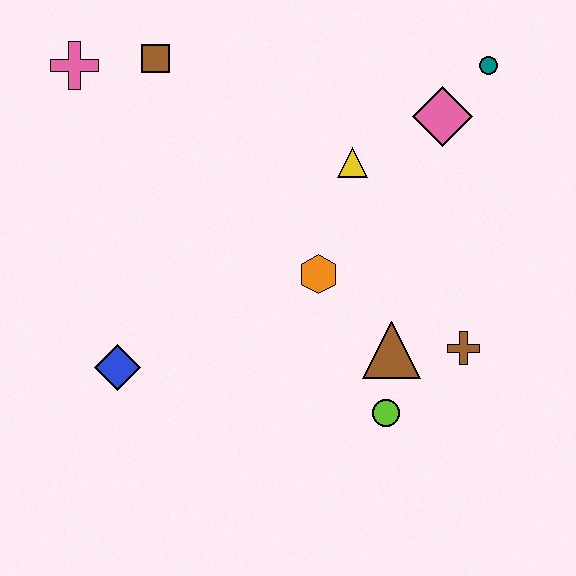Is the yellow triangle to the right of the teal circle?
No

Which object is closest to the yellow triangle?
The pink diamond is closest to the yellow triangle.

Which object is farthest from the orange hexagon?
The pink cross is farthest from the orange hexagon.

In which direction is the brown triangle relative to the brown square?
The brown triangle is below the brown square.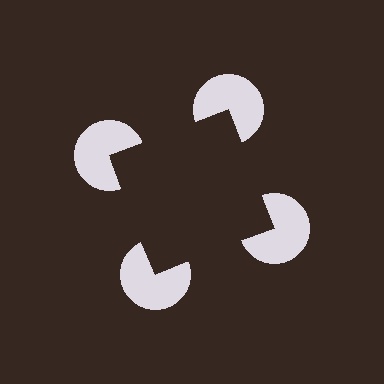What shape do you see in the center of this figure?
An illusory square — its edges are inferred from the aligned wedge cuts in the pac-man discs, not physically drawn.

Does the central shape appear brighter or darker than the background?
It typically appears slightly darker than the background, even though no actual brightness change is drawn.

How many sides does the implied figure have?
4 sides.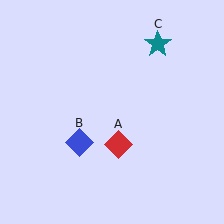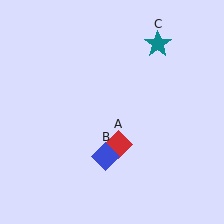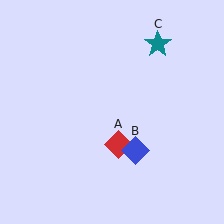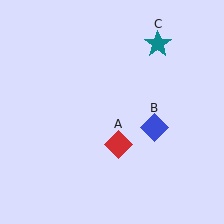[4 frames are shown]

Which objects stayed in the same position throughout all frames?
Red diamond (object A) and teal star (object C) remained stationary.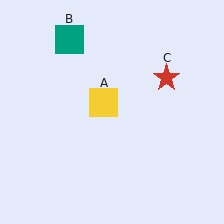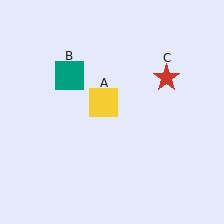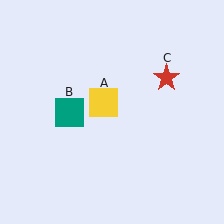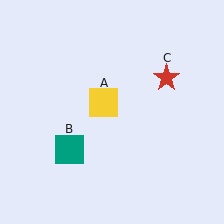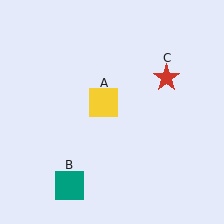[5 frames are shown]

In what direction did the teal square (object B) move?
The teal square (object B) moved down.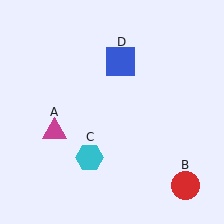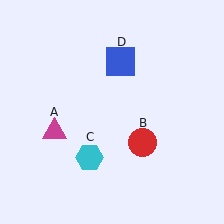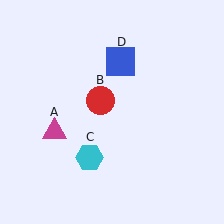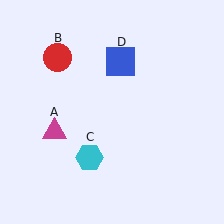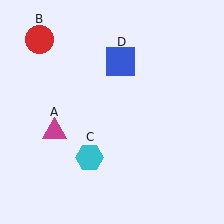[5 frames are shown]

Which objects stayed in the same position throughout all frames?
Magenta triangle (object A) and cyan hexagon (object C) and blue square (object D) remained stationary.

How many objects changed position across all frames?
1 object changed position: red circle (object B).